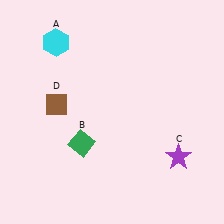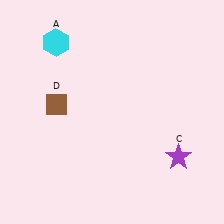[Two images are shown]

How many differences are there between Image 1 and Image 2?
There is 1 difference between the two images.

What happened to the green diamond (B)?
The green diamond (B) was removed in Image 2. It was in the bottom-left area of Image 1.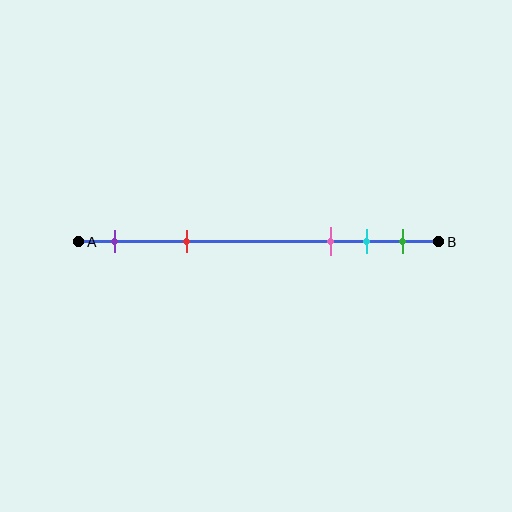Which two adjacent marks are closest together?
The cyan and green marks are the closest adjacent pair.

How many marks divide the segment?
There are 5 marks dividing the segment.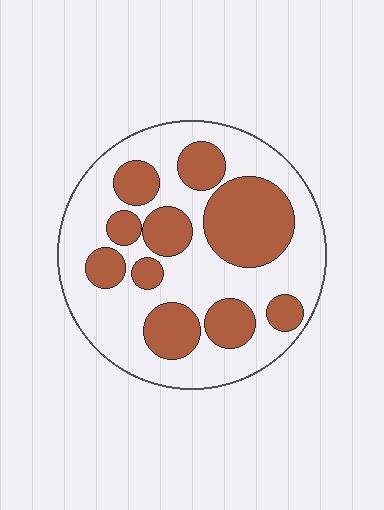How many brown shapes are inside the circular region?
10.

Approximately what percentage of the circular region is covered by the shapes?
Approximately 35%.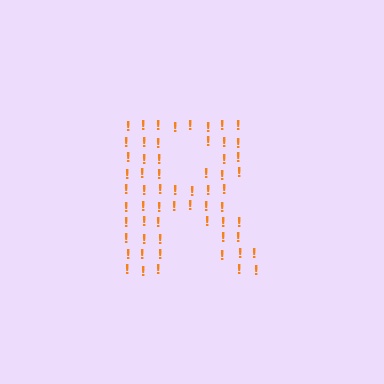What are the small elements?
The small elements are exclamation marks.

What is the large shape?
The large shape is the letter R.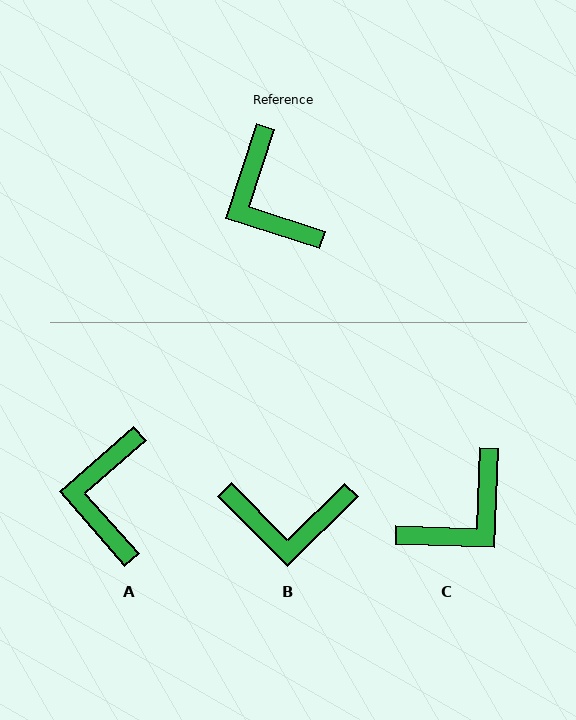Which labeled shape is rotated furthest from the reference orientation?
C, about 106 degrees away.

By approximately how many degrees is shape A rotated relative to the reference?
Approximately 31 degrees clockwise.